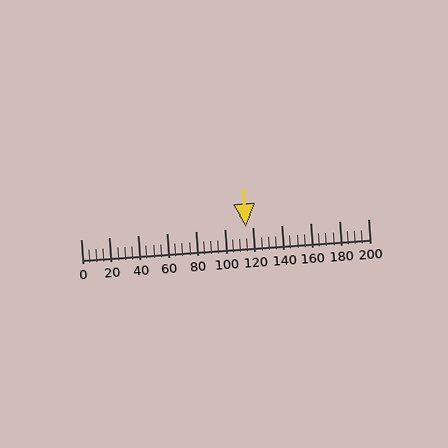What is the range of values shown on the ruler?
The ruler shows values from 0 to 200.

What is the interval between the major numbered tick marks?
The major tick marks are spaced 20 units apart.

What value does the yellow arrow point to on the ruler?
The yellow arrow points to approximately 115.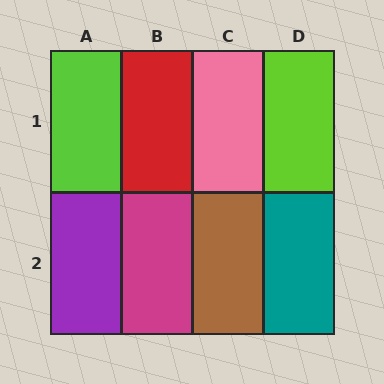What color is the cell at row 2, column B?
Magenta.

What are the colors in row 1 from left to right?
Lime, red, pink, lime.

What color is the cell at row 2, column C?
Brown.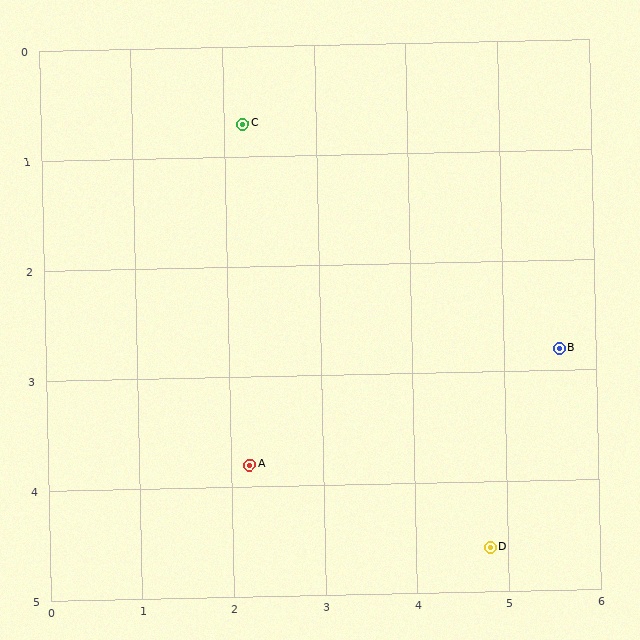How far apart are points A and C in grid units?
Points A and C are about 3.1 grid units apart.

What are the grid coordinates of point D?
Point D is at approximately (4.8, 4.6).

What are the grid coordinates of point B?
Point B is at approximately (5.6, 2.8).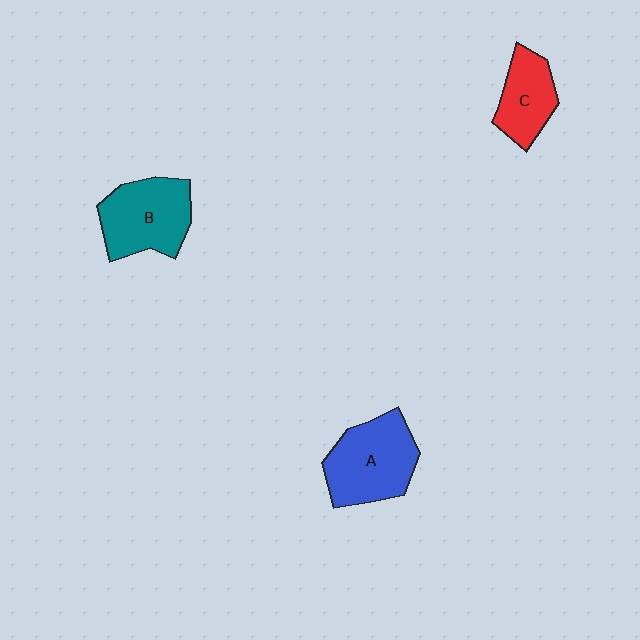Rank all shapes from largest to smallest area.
From largest to smallest: A (blue), B (teal), C (red).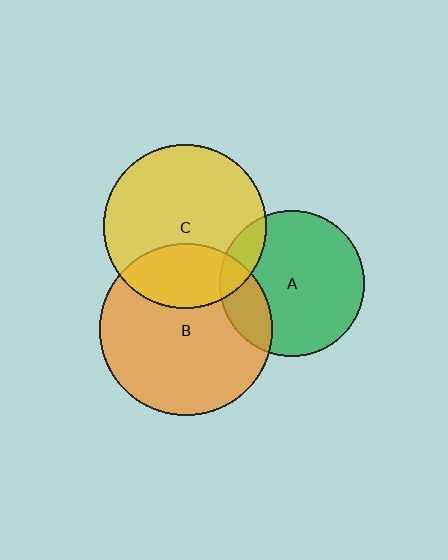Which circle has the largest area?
Circle B (orange).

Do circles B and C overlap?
Yes.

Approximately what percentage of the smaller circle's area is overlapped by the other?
Approximately 30%.